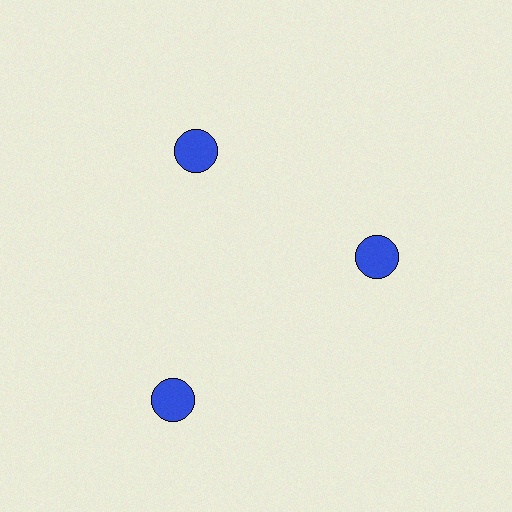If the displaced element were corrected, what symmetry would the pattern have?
It would have 3-fold rotational symmetry — the pattern would map onto itself every 120 degrees.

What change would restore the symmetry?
The symmetry would be restored by moving it inward, back onto the ring so that all 3 circles sit at equal angles and equal distance from the center.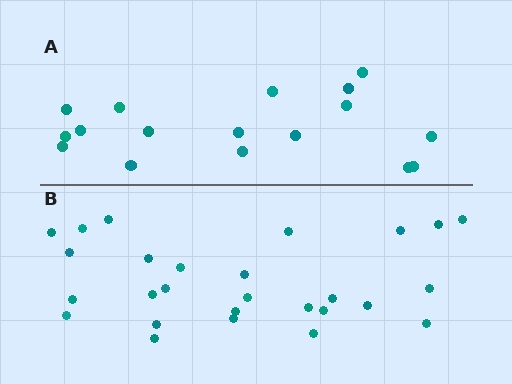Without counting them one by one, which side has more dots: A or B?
Region B (the bottom region) has more dots.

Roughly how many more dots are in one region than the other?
Region B has roughly 10 or so more dots than region A.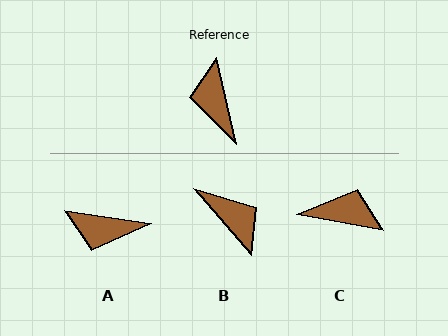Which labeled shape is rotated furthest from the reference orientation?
B, about 151 degrees away.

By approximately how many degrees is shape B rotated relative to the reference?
Approximately 151 degrees clockwise.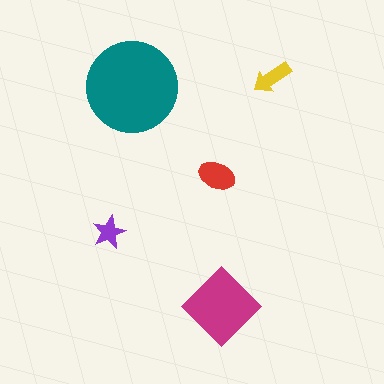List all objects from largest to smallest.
The teal circle, the magenta diamond, the red ellipse, the yellow arrow, the purple star.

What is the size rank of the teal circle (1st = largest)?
1st.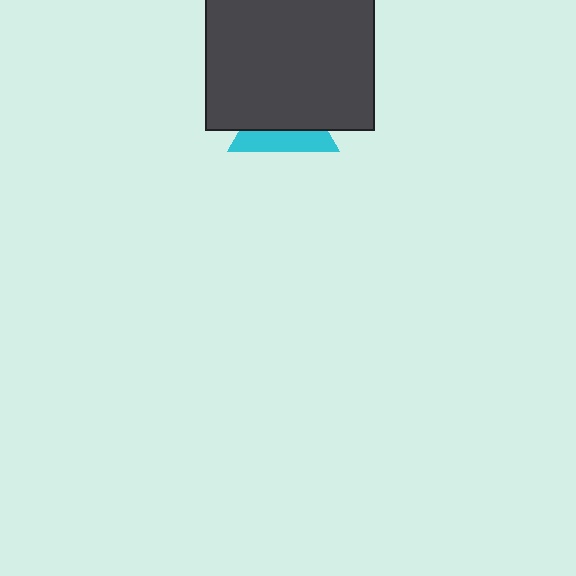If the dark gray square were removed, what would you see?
You would see the complete cyan triangle.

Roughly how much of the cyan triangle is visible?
A small part of it is visible (roughly 37%).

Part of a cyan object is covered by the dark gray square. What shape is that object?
It is a triangle.